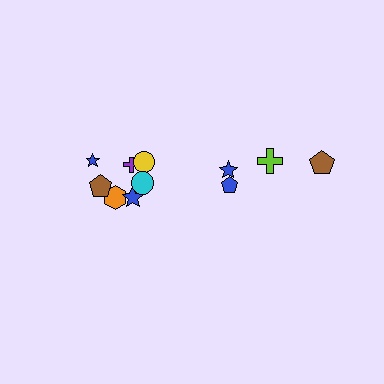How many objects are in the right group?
There are 4 objects.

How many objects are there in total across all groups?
There are 11 objects.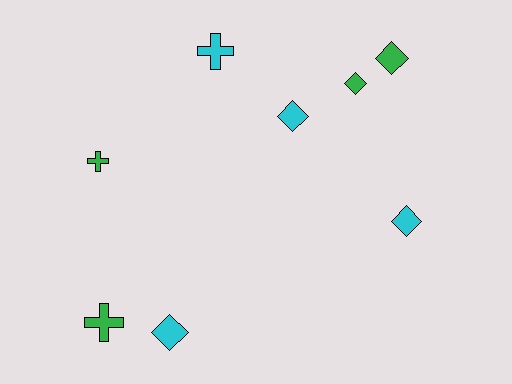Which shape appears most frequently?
Diamond, with 5 objects.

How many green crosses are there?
There are 2 green crosses.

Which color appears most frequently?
Cyan, with 4 objects.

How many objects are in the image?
There are 8 objects.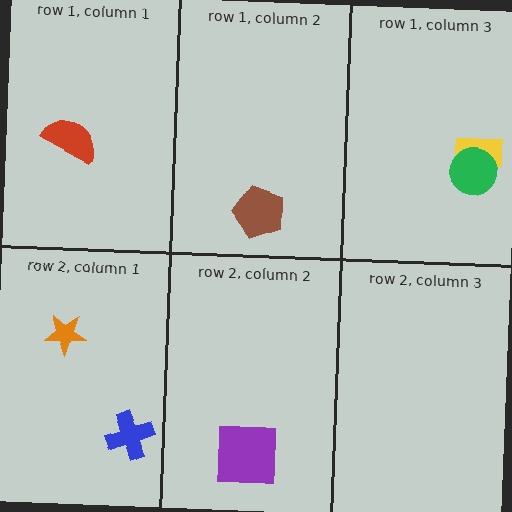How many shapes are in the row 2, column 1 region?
2.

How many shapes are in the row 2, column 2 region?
1.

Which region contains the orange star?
The row 2, column 1 region.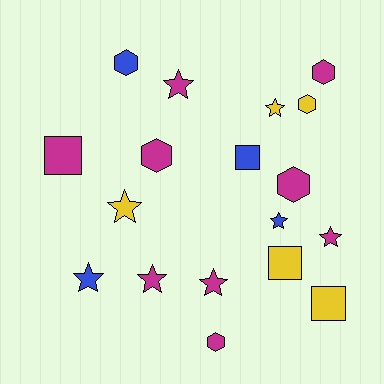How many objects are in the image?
There are 18 objects.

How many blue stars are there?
There are 2 blue stars.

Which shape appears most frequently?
Star, with 8 objects.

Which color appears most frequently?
Magenta, with 9 objects.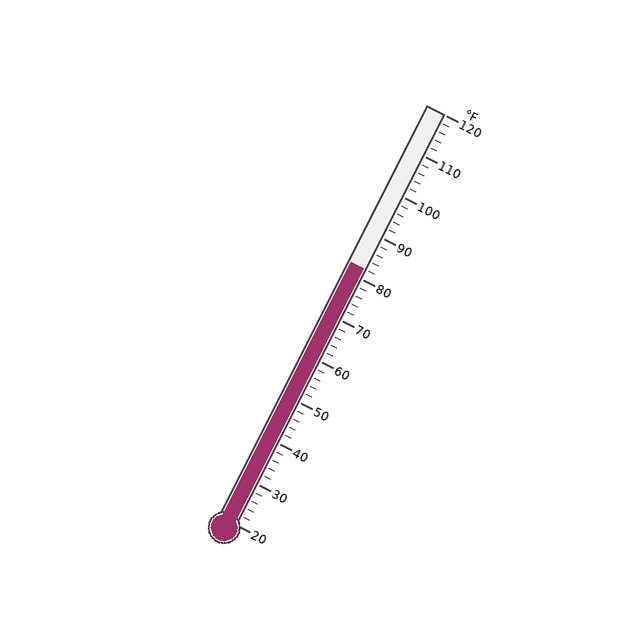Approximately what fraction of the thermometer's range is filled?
The thermometer is filled to approximately 60% of its range.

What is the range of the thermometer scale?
The thermometer scale ranges from 20°F to 120°F.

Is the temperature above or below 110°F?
The temperature is below 110°F.